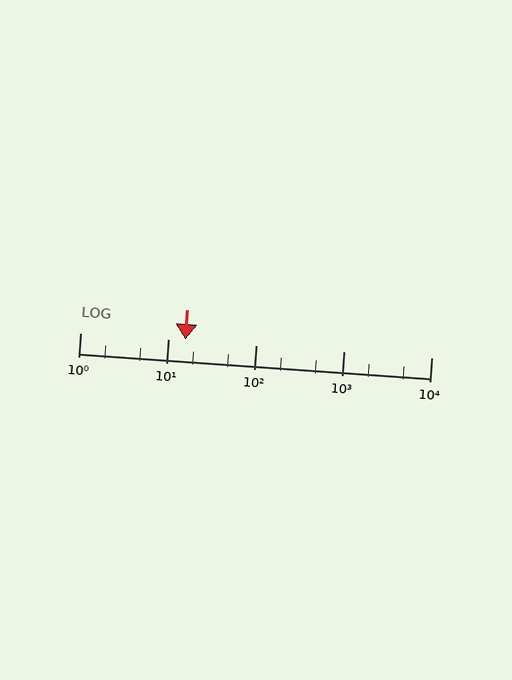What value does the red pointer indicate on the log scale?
The pointer indicates approximately 16.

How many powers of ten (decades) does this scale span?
The scale spans 4 decades, from 1 to 10000.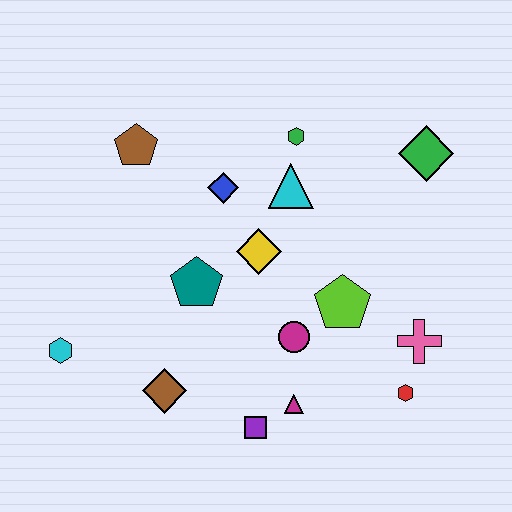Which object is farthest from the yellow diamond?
The cyan hexagon is farthest from the yellow diamond.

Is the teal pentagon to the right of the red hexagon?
No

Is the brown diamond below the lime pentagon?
Yes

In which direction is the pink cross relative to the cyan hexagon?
The pink cross is to the right of the cyan hexagon.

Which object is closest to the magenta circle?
The lime pentagon is closest to the magenta circle.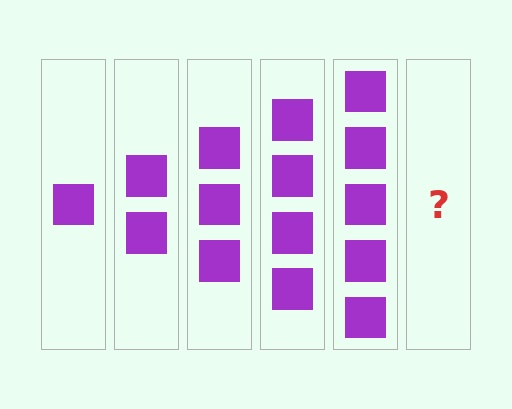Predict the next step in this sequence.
The next step is 6 squares.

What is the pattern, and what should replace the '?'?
The pattern is that each step adds one more square. The '?' should be 6 squares.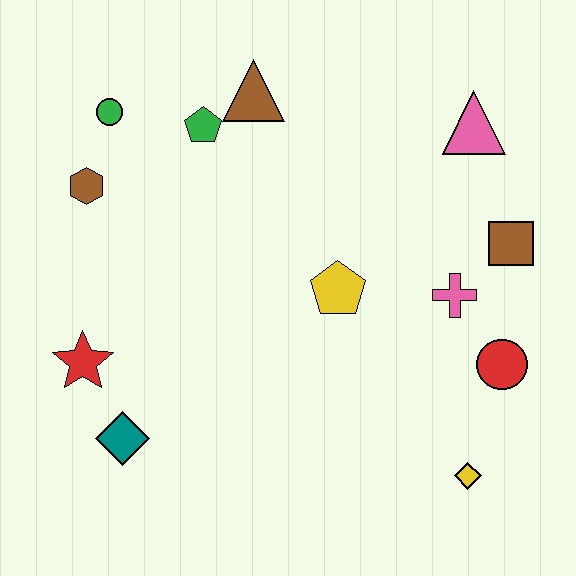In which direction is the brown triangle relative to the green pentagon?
The brown triangle is to the right of the green pentagon.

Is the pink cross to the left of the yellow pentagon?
No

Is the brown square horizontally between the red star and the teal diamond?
No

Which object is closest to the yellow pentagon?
The pink cross is closest to the yellow pentagon.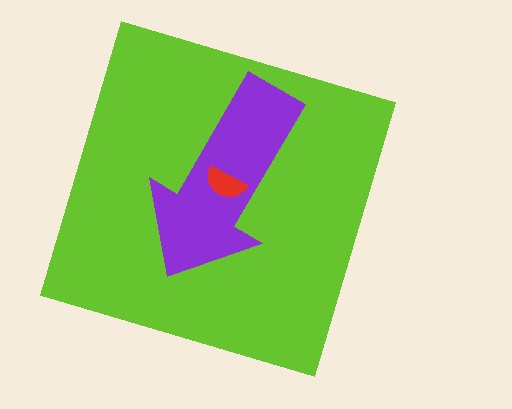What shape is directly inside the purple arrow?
The red semicircle.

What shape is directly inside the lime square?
The purple arrow.